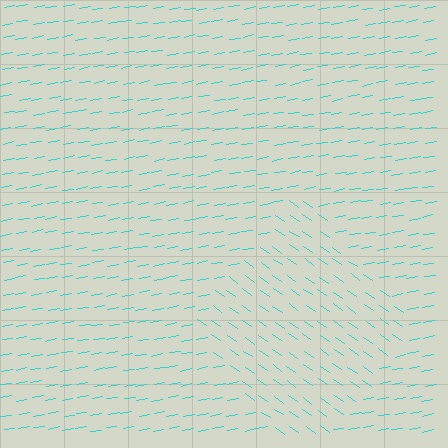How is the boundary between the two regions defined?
The boundary is defined purely by a change in line orientation (approximately 45 degrees difference). All lines are the same color and thickness.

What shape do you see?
I see a diamond.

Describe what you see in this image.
The image is filled with small cyan line segments. A diamond region in the image has lines oriented differently from the surrounding lines, creating a visible texture boundary.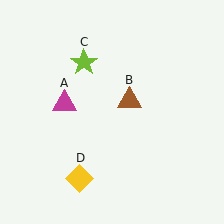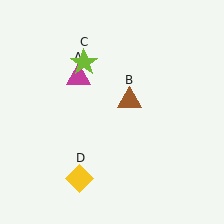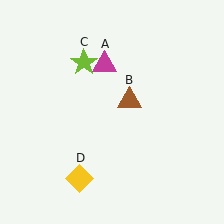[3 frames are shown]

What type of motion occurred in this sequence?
The magenta triangle (object A) rotated clockwise around the center of the scene.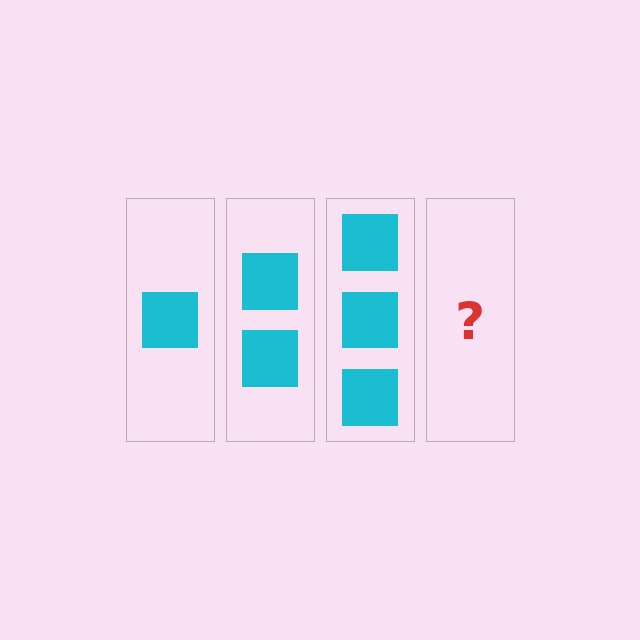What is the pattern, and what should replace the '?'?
The pattern is that each step adds one more square. The '?' should be 4 squares.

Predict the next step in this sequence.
The next step is 4 squares.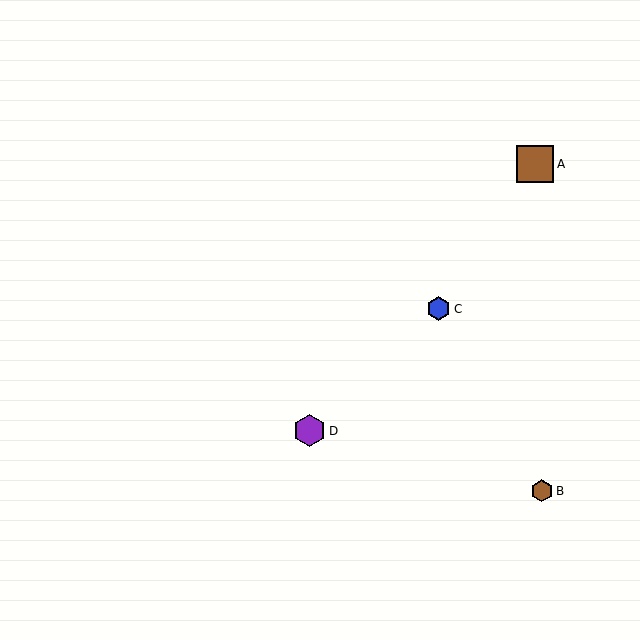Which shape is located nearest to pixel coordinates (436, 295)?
The blue hexagon (labeled C) at (439, 309) is nearest to that location.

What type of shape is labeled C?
Shape C is a blue hexagon.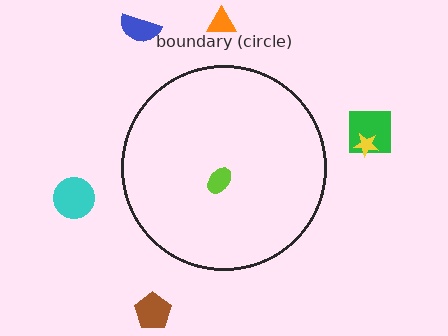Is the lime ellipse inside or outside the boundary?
Inside.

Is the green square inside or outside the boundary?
Outside.